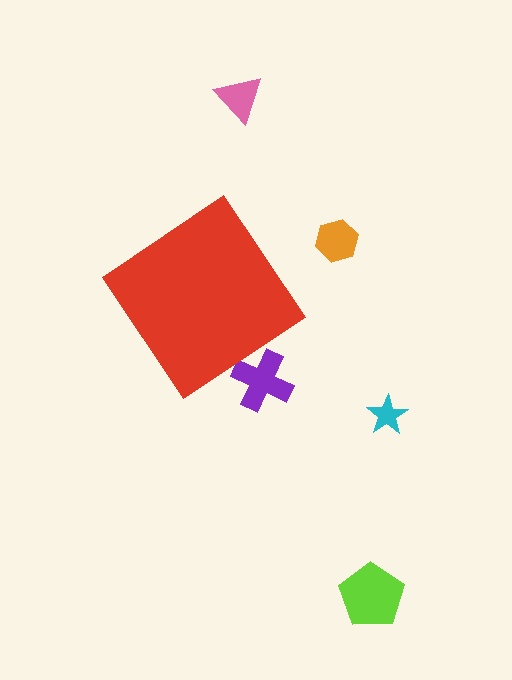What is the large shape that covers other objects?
A red diamond.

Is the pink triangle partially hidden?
No, the pink triangle is fully visible.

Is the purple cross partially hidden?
Yes, the purple cross is partially hidden behind the red diamond.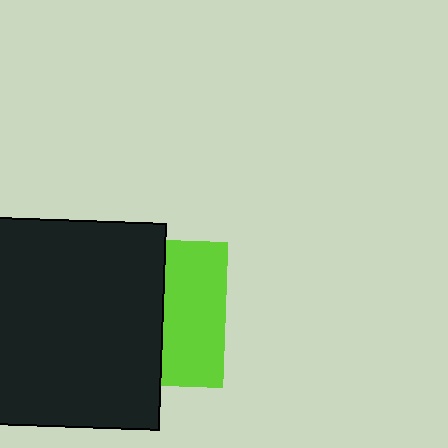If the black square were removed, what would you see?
You would see the complete lime square.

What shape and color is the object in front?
The object in front is a black square.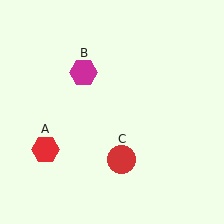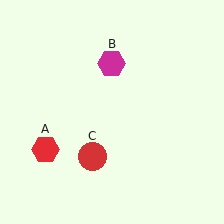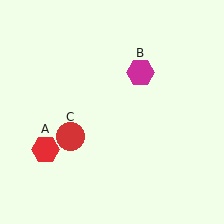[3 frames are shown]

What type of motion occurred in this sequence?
The magenta hexagon (object B), red circle (object C) rotated clockwise around the center of the scene.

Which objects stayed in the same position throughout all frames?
Red hexagon (object A) remained stationary.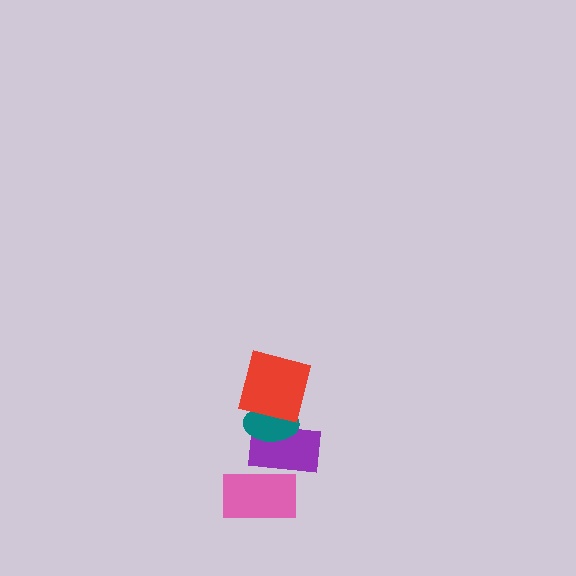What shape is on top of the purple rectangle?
The teal ellipse is on top of the purple rectangle.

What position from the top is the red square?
The red square is 1st from the top.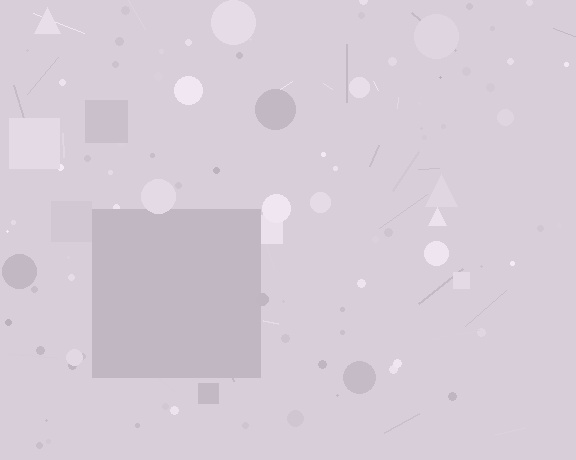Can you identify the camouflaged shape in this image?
The camouflaged shape is a square.